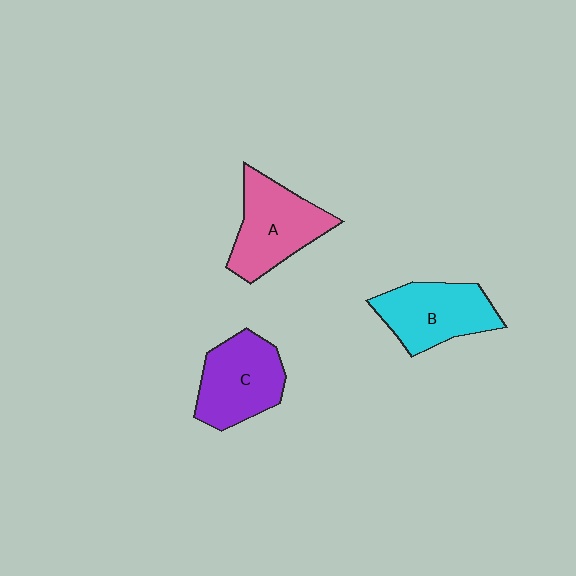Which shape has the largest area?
Shape A (pink).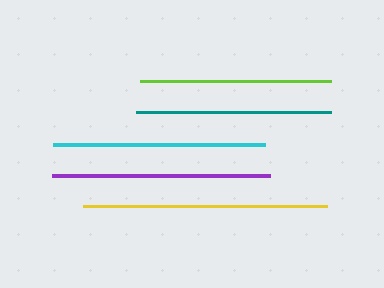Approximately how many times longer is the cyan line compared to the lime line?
The cyan line is approximately 1.1 times the length of the lime line.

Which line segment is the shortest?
The lime line is the shortest at approximately 191 pixels.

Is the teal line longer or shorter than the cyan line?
The cyan line is longer than the teal line.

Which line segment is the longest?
The yellow line is the longest at approximately 244 pixels.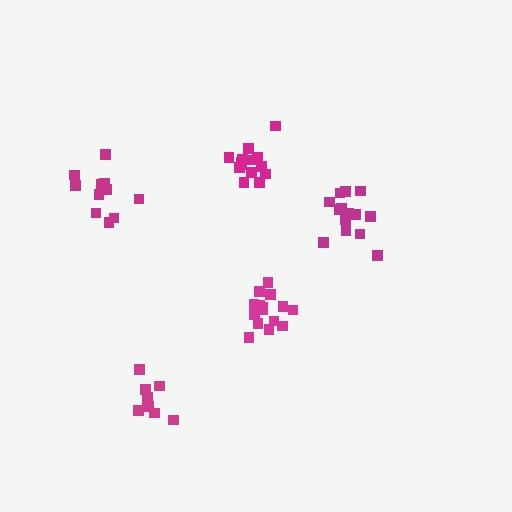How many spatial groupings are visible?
There are 5 spatial groupings.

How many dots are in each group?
Group 1: 11 dots, Group 2: 14 dots, Group 3: 10 dots, Group 4: 15 dots, Group 5: 16 dots (66 total).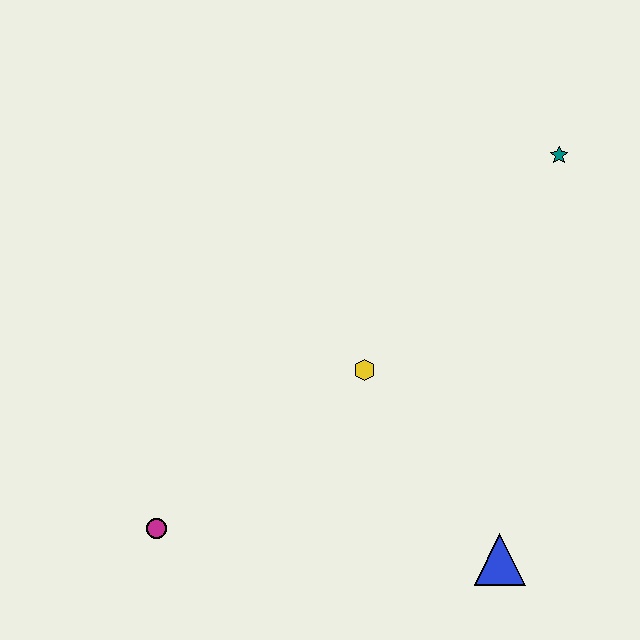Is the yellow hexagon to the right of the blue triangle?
No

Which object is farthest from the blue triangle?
The teal star is farthest from the blue triangle.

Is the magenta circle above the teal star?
No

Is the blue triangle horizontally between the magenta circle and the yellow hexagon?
No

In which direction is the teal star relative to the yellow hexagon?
The teal star is above the yellow hexagon.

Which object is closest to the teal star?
The yellow hexagon is closest to the teal star.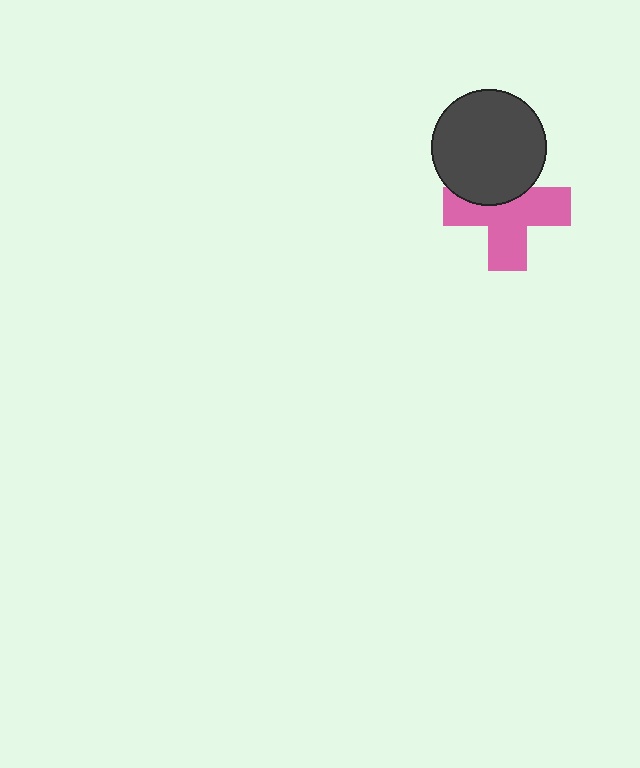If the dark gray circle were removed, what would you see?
You would see the complete pink cross.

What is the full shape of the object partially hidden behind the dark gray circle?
The partially hidden object is a pink cross.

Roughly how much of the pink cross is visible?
Most of it is visible (roughly 67%).